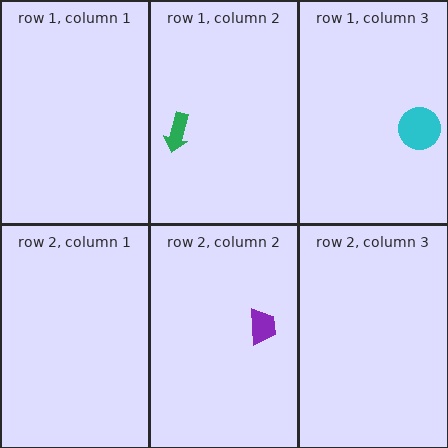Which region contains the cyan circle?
The row 1, column 3 region.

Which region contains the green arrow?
The row 1, column 2 region.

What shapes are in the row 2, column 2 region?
The purple trapezoid.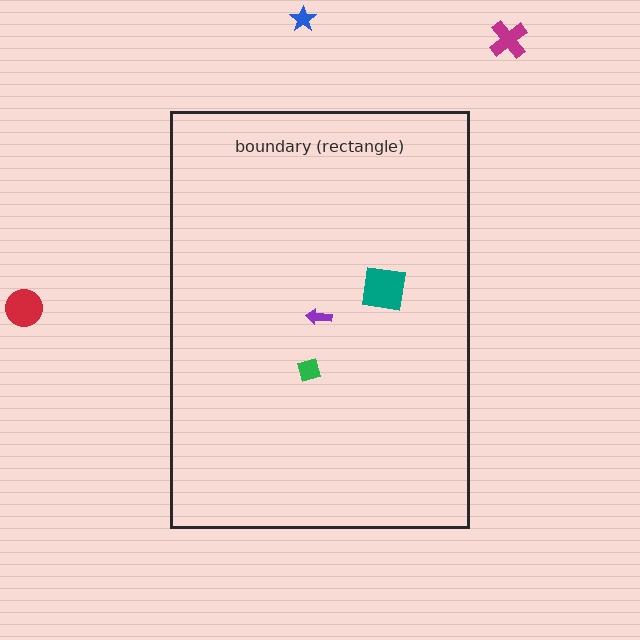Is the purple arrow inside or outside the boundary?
Inside.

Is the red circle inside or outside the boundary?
Outside.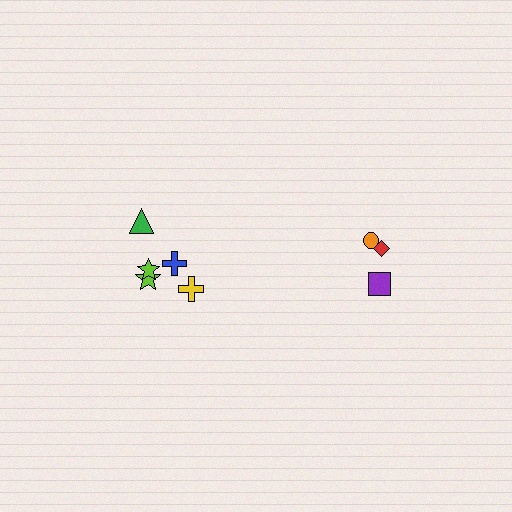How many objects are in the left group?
There are 5 objects.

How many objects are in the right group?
There are 3 objects.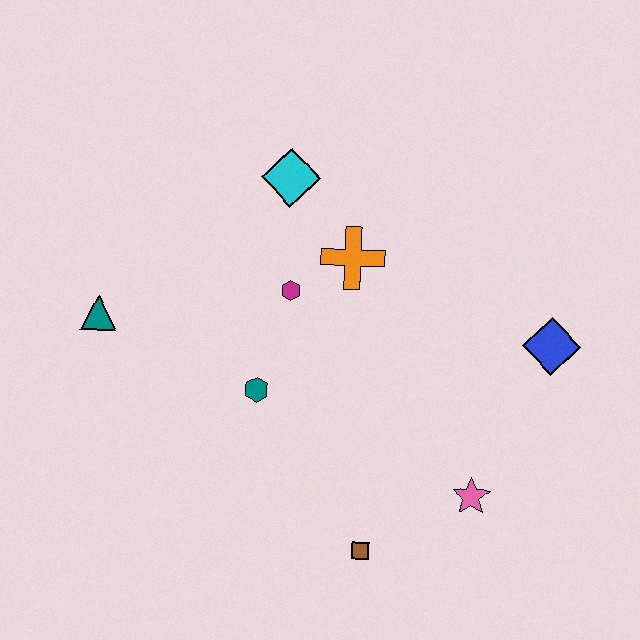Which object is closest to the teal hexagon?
The magenta hexagon is closest to the teal hexagon.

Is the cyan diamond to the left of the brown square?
Yes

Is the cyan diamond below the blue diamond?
No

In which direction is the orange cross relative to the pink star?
The orange cross is above the pink star.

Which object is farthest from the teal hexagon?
The blue diamond is farthest from the teal hexagon.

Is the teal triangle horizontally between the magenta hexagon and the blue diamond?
No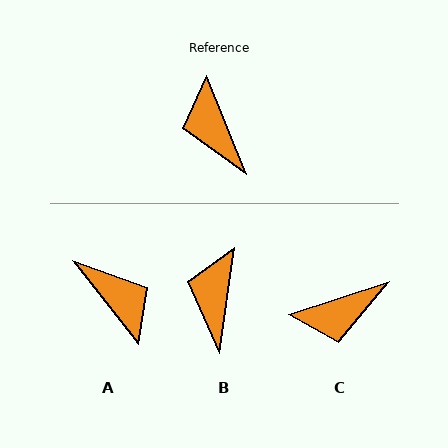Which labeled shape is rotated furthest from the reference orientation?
A, about 164 degrees away.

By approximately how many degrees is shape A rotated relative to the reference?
Approximately 164 degrees clockwise.